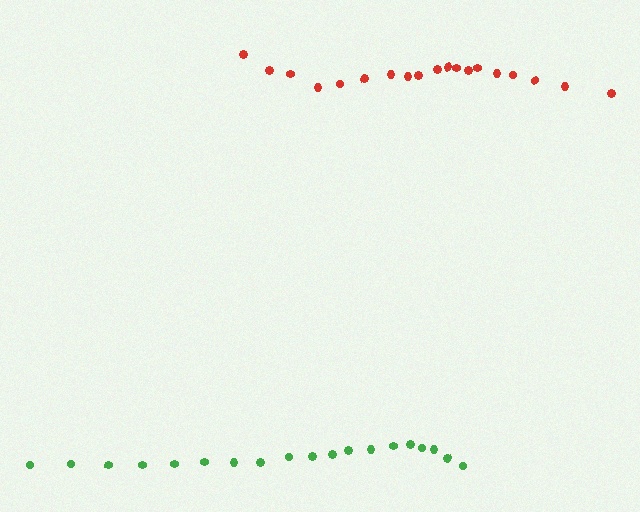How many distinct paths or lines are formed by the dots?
There are 2 distinct paths.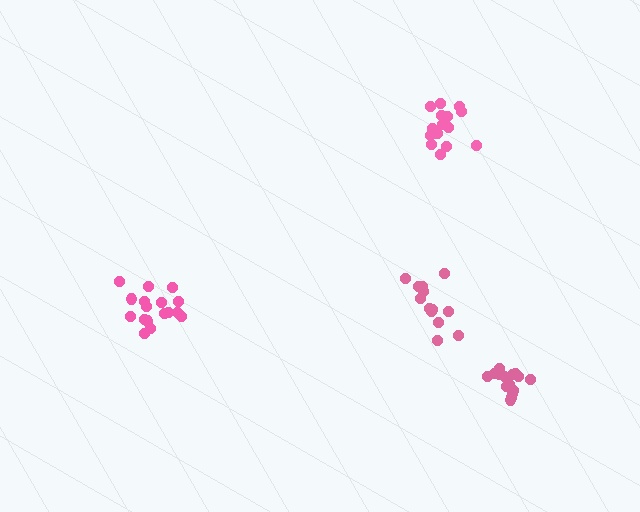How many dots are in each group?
Group 1: 15 dots, Group 2: 15 dots, Group 3: 13 dots, Group 4: 17 dots (60 total).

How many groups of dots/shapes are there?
There are 4 groups.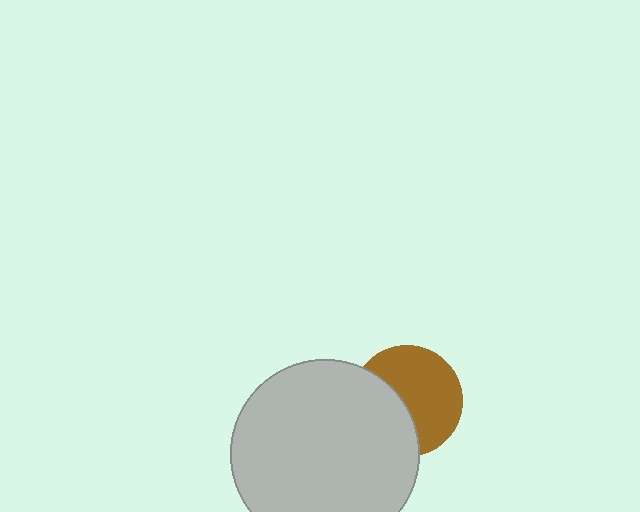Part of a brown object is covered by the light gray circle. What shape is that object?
It is a circle.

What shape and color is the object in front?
The object in front is a light gray circle.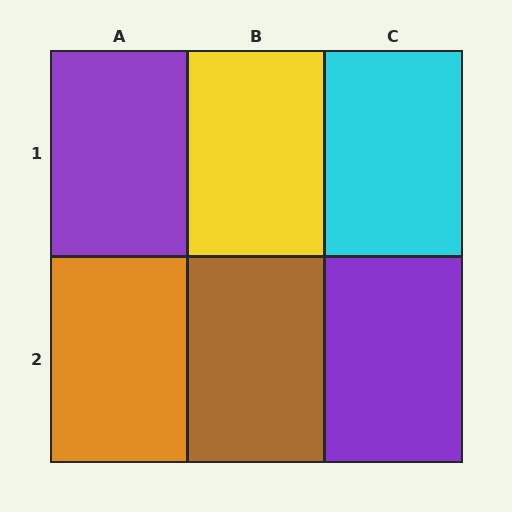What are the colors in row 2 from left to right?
Orange, brown, purple.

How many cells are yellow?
1 cell is yellow.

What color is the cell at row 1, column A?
Purple.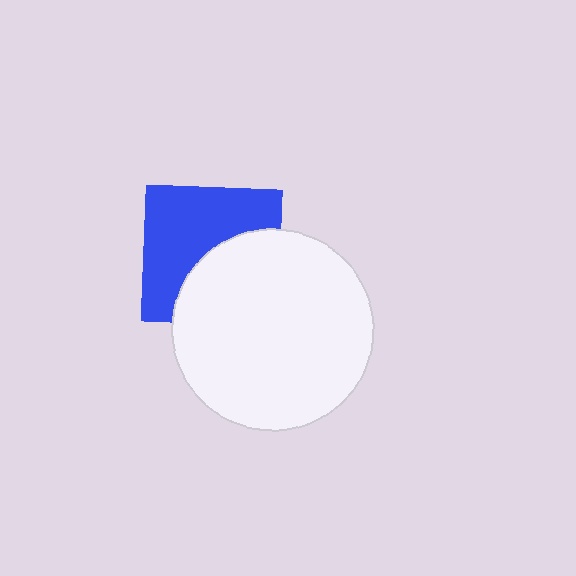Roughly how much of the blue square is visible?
About half of it is visible (roughly 57%).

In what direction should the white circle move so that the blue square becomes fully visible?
The white circle should move toward the lower-right. That is the shortest direction to clear the overlap and leave the blue square fully visible.